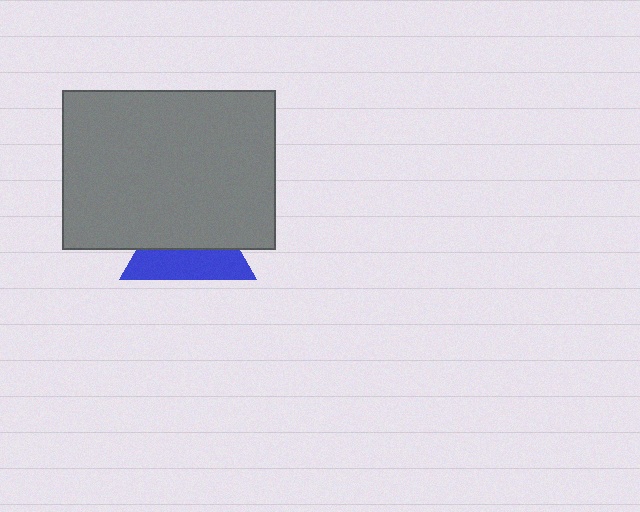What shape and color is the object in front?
The object in front is a gray rectangle.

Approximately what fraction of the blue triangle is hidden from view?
Roughly 56% of the blue triangle is hidden behind the gray rectangle.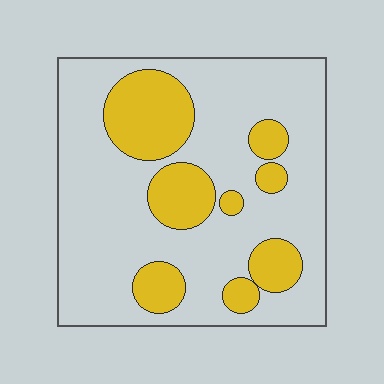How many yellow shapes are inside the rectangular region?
8.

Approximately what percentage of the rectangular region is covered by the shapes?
Approximately 25%.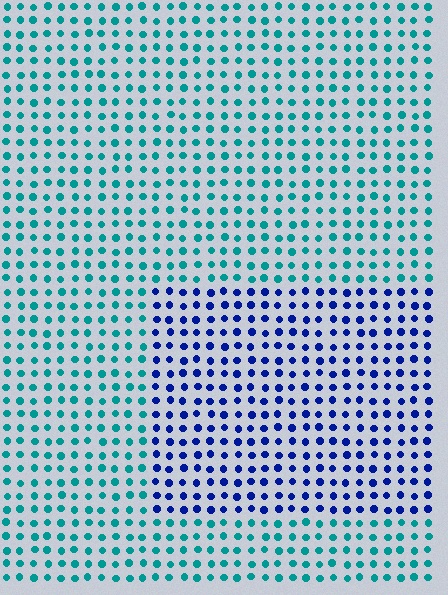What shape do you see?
I see a rectangle.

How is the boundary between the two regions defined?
The boundary is defined purely by a slight shift in hue (about 53 degrees). Spacing, size, and orientation are identical on both sides.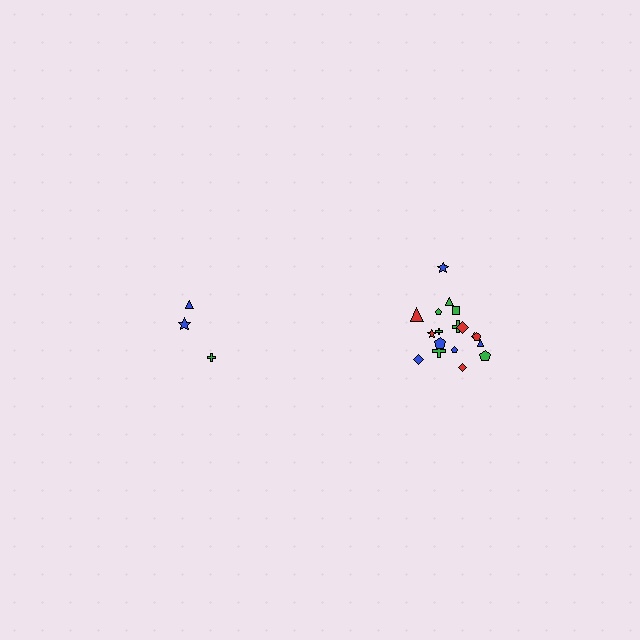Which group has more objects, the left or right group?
The right group.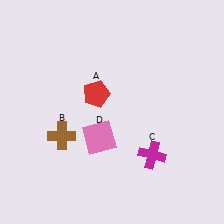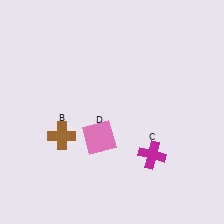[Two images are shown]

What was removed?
The red pentagon (A) was removed in Image 2.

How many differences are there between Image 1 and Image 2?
There is 1 difference between the two images.